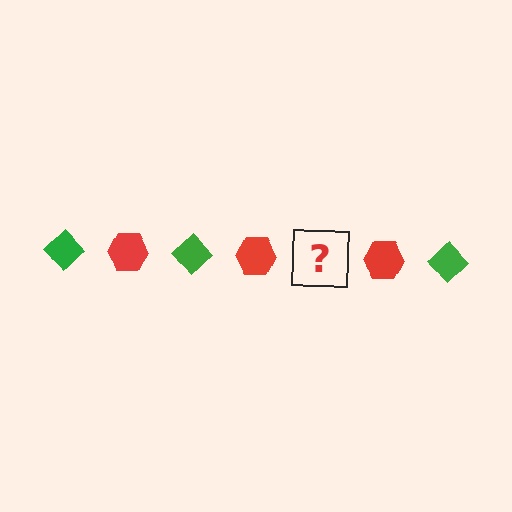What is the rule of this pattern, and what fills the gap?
The rule is that the pattern alternates between green diamond and red hexagon. The gap should be filled with a green diamond.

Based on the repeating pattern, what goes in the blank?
The blank should be a green diamond.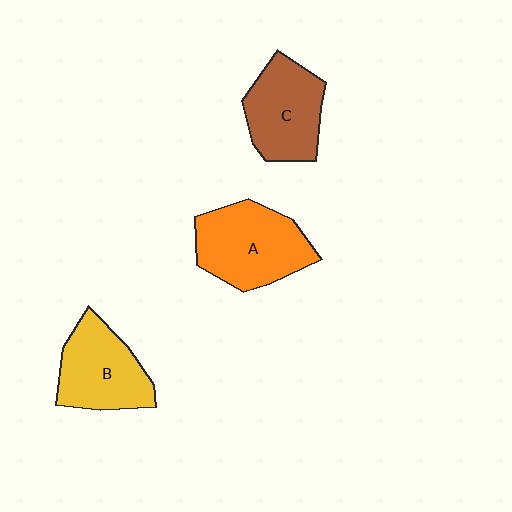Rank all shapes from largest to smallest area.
From largest to smallest: A (orange), B (yellow), C (brown).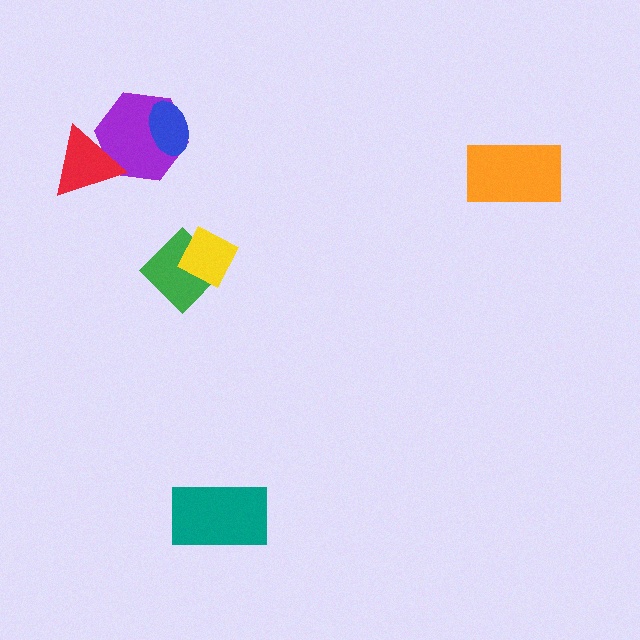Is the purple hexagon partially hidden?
Yes, it is partially covered by another shape.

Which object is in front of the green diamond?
The yellow diamond is in front of the green diamond.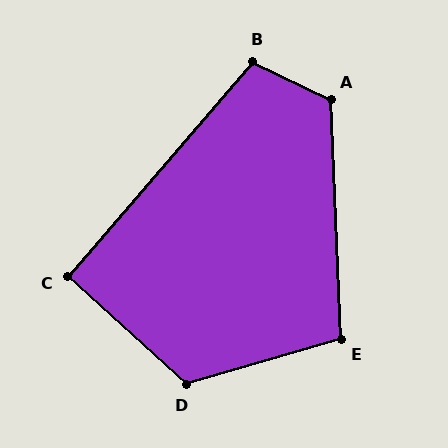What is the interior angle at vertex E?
Approximately 104 degrees (obtuse).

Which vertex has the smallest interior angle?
C, at approximately 92 degrees.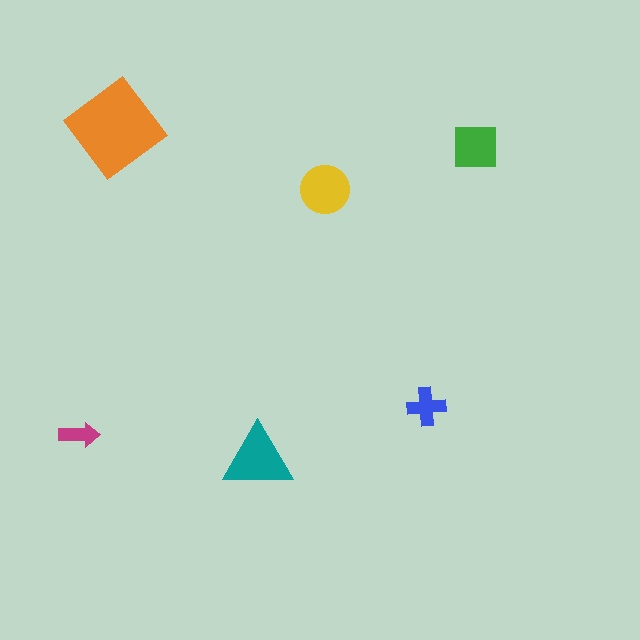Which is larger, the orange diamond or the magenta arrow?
The orange diamond.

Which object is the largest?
The orange diamond.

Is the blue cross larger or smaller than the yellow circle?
Smaller.